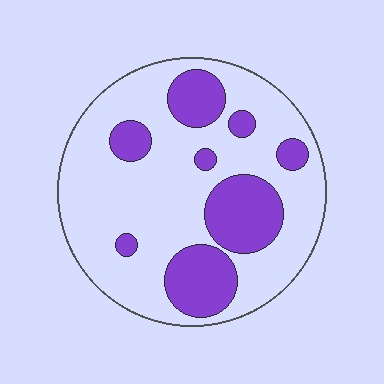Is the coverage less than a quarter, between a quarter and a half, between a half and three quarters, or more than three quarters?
Between a quarter and a half.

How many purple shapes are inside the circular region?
8.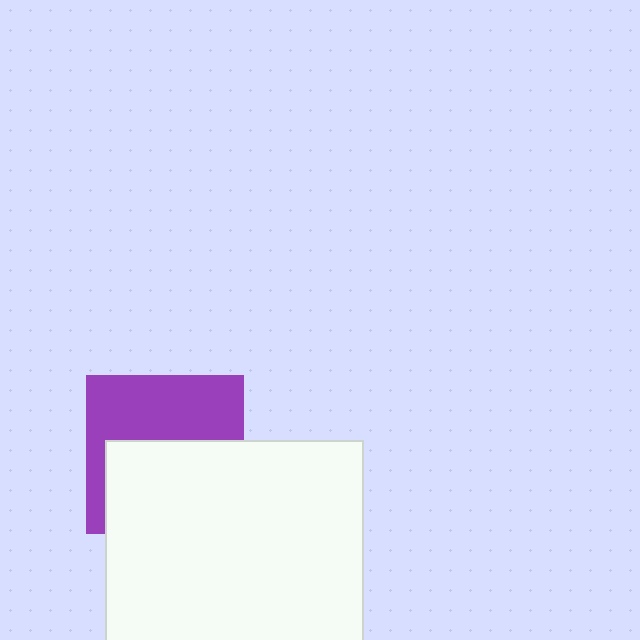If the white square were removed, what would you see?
You would see the complete purple square.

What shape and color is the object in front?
The object in front is a white square.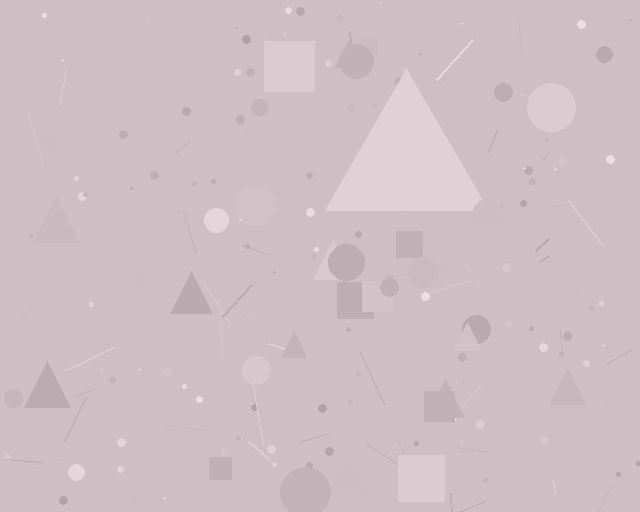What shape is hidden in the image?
A triangle is hidden in the image.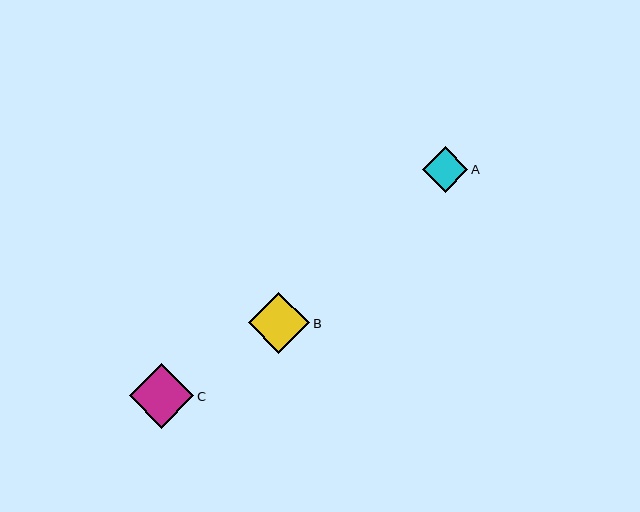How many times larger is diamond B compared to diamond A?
Diamond B is approximately 1.3 times the size of diamond A.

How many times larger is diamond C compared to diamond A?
Diamond C is approximately 1.4 times the size of diamond A.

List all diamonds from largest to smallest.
From largest to smallest: C, B, A.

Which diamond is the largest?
Diamond C is the largest with a size of approximately 64 pixels.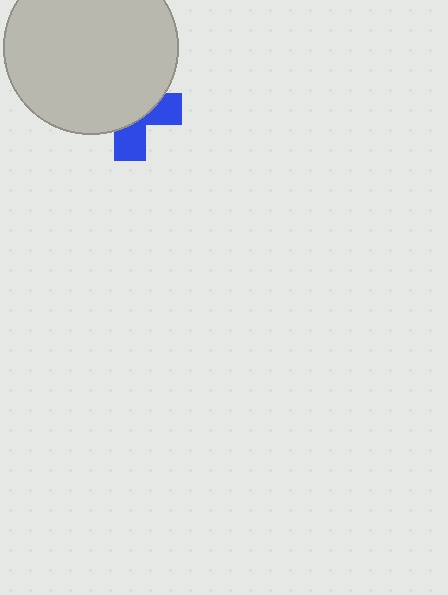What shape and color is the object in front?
The object in front is a light gray circle.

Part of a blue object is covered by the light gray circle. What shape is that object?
It is a cross.